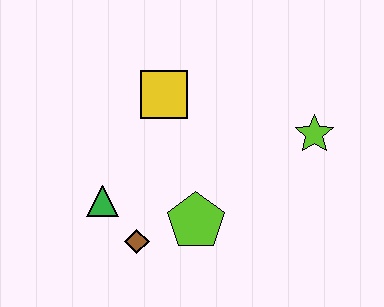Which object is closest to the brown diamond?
The green triangle is closest to the brown diamond.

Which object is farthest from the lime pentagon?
The lime star is farthest from the lime pentagon.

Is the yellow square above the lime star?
Yes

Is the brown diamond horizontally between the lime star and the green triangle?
Yes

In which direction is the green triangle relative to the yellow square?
The green triangle is below the yellow square.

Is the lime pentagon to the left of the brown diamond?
No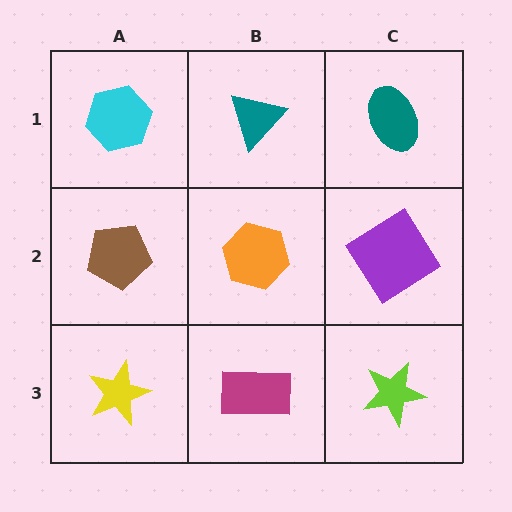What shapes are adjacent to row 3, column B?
An orange hexagon (row 2, column B), a yellow star (row 3, column A), a lime star (row 3, column C).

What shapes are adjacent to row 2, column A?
A cyan hexagon (row 1, column A), a yellow star (row 3, column A), an orange hexagon (row 2, column B).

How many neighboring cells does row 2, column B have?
4.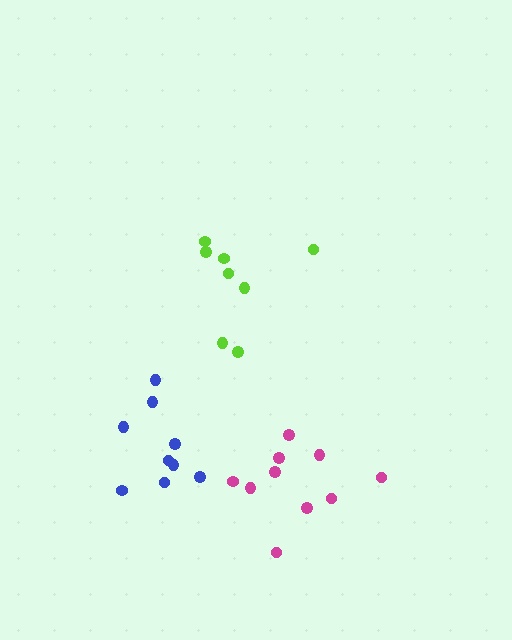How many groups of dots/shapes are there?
There are 3 groups.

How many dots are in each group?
Group 1: 8 dots, Group 2: 10 dots, Group 3: 9 dots (27 total).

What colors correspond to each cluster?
The clusters are colored: lime, magenta, blue.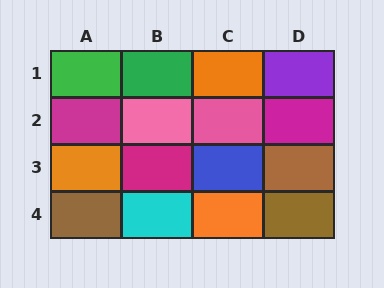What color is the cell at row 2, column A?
Magenta.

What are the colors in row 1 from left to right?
Green, green, orange, purple.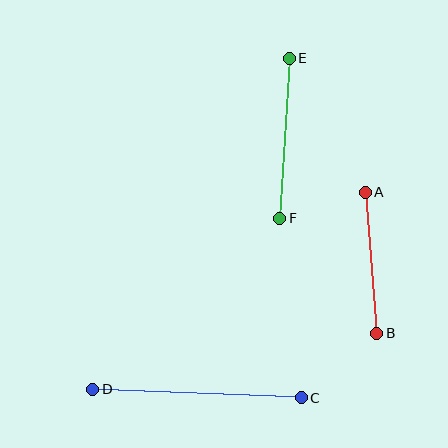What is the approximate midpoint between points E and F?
The midpoint is at approximately (285, 138) pixels.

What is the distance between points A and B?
The distance is approximately 141 pixels.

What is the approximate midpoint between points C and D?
The midpoint is at approximately (197, 393) pixels.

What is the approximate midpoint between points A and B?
The midpoint is at approximately (371, 263) pixels.